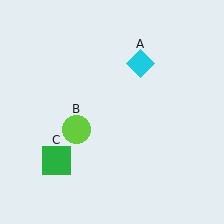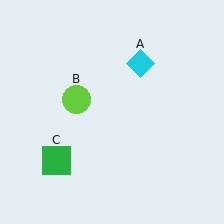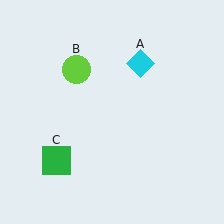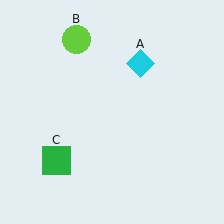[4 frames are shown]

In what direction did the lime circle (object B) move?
The lime circle (object B) moved up.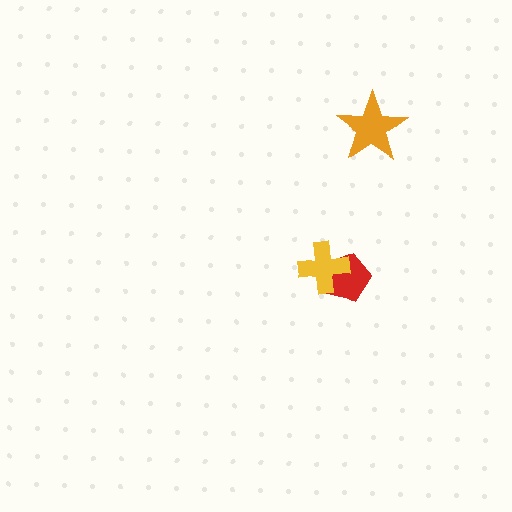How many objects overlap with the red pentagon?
1 object overlaps with the red pentagon.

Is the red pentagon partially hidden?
Yes, it is partially covered by another shape.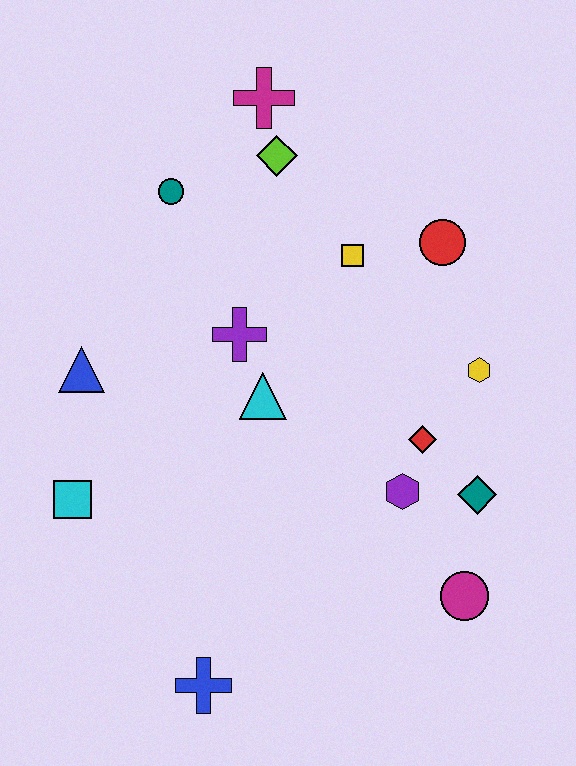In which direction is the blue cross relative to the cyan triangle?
The blue cross is below the cyan triangle.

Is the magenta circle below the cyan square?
Yes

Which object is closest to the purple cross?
The cyan triangle is closest to the purple cross.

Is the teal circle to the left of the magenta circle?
Yes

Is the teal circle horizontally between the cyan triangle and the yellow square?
No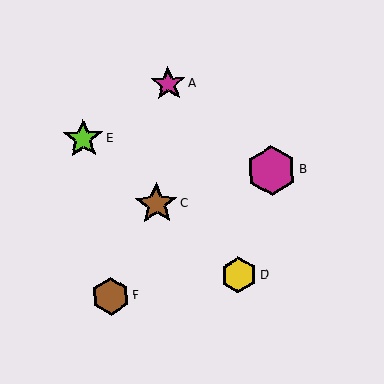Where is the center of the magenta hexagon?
The center of the magenta hexagon is at (271, 171).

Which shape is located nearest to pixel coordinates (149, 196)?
The brown star (labeled C) at (156, 204) is nearest to that location.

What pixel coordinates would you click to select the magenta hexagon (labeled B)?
Click at (271, 171) to select the magenta hexagon B.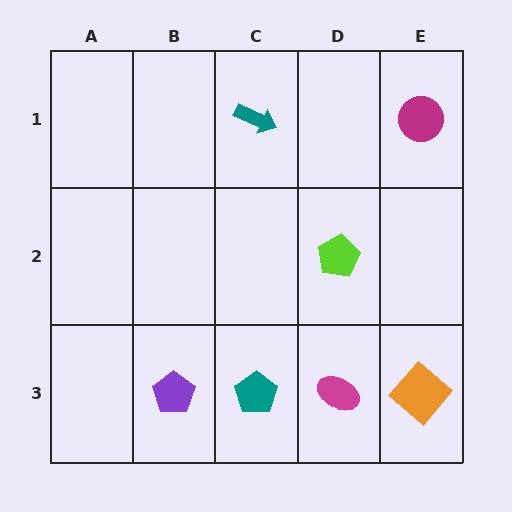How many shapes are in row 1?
2 shapes.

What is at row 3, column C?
A teal pentagon.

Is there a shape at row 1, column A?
No, that cell is empty.